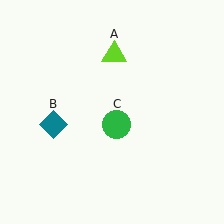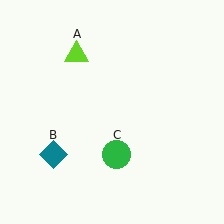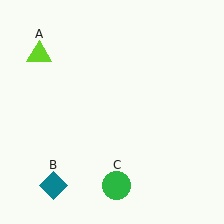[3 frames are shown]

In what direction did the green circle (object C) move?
The green circle (object C) moved down.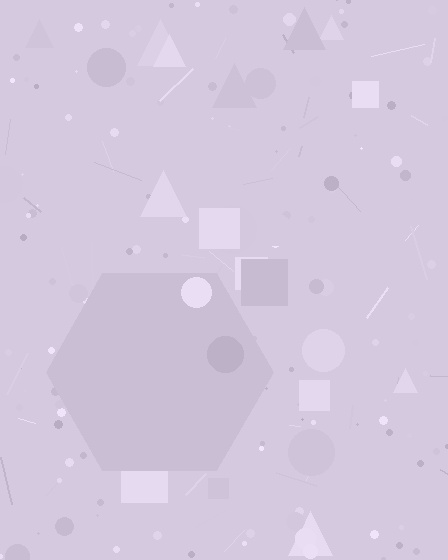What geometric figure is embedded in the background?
A hexagon is embedded in the background.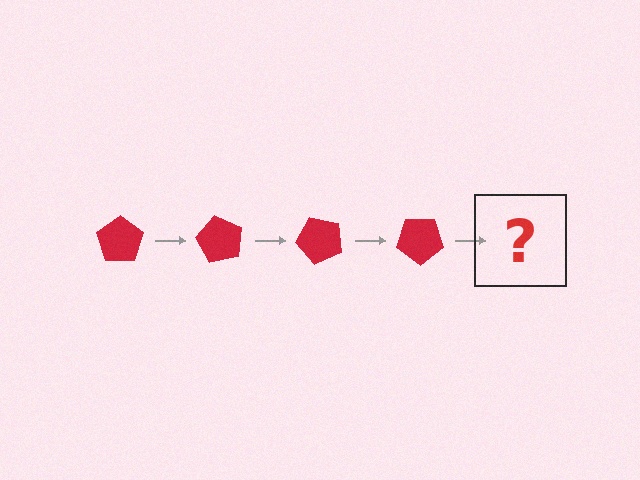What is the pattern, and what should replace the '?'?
The pattern is that the pentagon rotates 60 degrees each step. The '?' should be a red pentagon rotated 240 degrees.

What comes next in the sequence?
The next element should be a red pentagon rotated 240 degrees.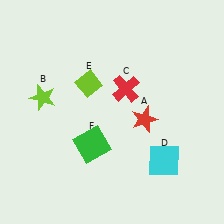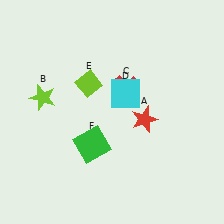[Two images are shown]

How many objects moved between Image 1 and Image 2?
1 object moved between the two images.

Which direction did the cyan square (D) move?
The cyan square (D) moved up.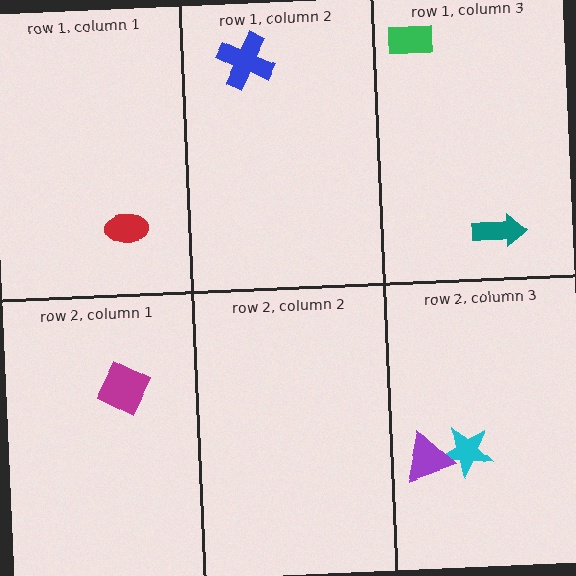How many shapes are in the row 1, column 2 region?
1.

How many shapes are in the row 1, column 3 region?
2.